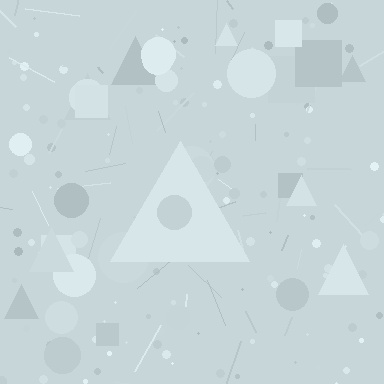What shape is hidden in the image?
A triangle is hidden in the image.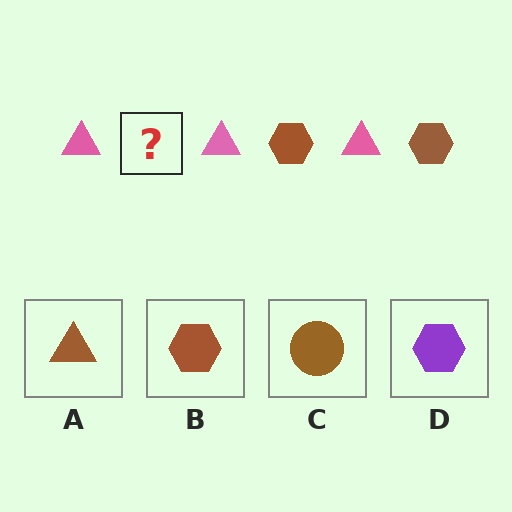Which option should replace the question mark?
Option B.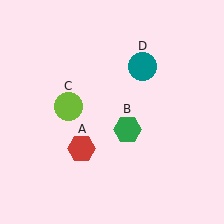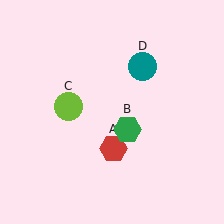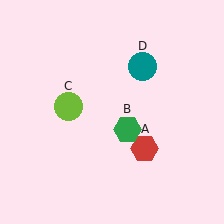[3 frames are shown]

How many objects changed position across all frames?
1 object changed position: red hexagon (object A).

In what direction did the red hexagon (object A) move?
The red hexagon (object A) moved right.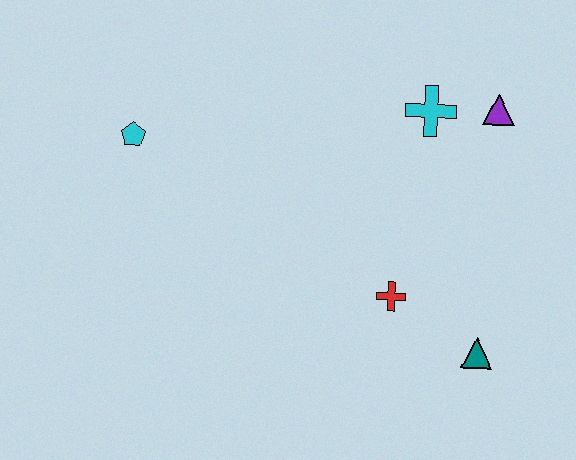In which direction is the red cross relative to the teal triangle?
The red cross is to the left of the teal triangle.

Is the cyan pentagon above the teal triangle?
Yes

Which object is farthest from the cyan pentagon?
The teal triangle is farthest from the cyan pentagon.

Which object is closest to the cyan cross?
The purple triangle is closest to the cyan cross.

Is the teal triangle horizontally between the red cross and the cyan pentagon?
No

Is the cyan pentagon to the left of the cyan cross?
Yes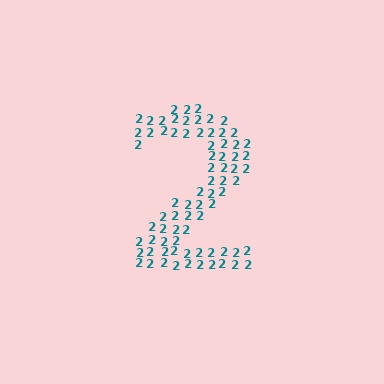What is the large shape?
The large shape is the digit 2.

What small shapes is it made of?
It is made of small digit 2's.